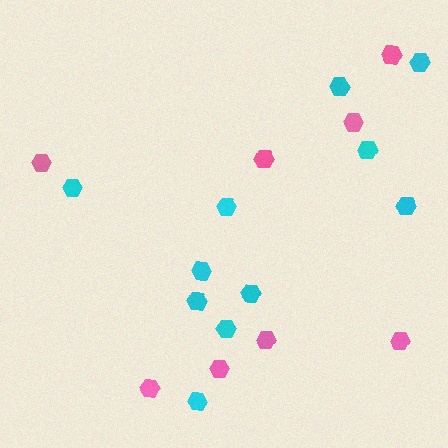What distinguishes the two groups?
There are 2 groups: one group of pink hexagons (8) and one group of cyan hexagons (11).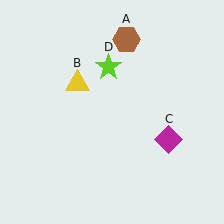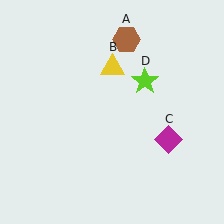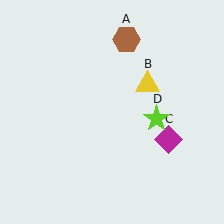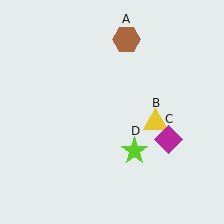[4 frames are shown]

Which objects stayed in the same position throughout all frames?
Brown hexagon (object A) and magenta diamond (object C) remained stationary.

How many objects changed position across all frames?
2 objects changed position: yellow triangle (object B), lime star (object D).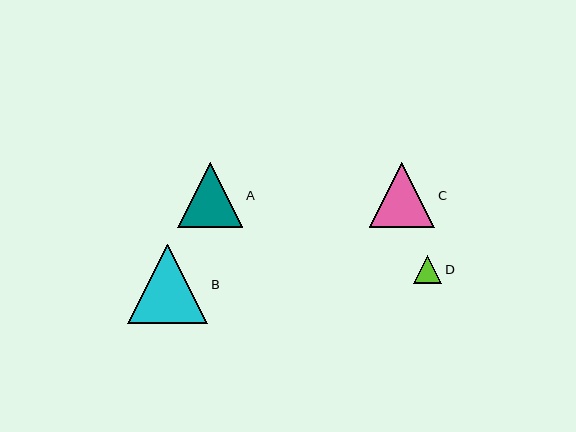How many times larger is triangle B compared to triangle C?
Triangle B is approximately 1.2 times the size of triangle C.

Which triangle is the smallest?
Triangle D is the smallest with a size of approximately 28 pixels.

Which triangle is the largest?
Triangle B is the largest with a size of approximately 80 pixels.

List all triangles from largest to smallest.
From largest to smallest: B, C, A, D.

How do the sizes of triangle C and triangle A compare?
Triangle C and triangle A are approximately the same size.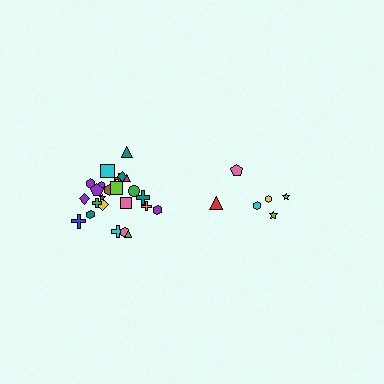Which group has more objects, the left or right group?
The left group.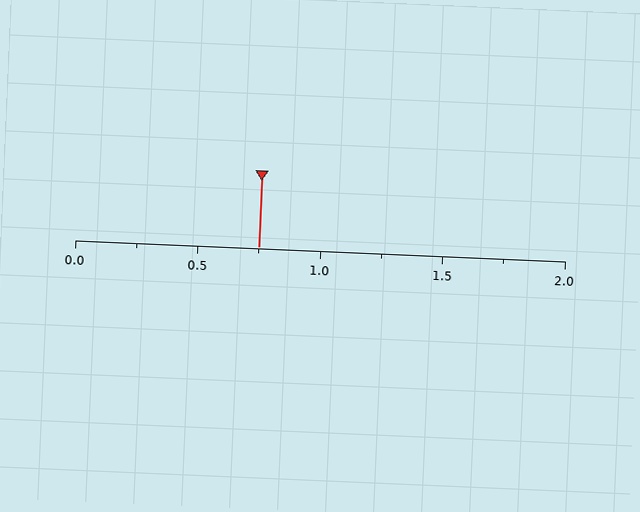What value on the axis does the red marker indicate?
The marker indicates approximately 0.75.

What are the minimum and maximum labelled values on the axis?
The axis runs from 0.0 to 2.0.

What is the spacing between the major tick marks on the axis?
The major ticks are spaced 0.5 apart.